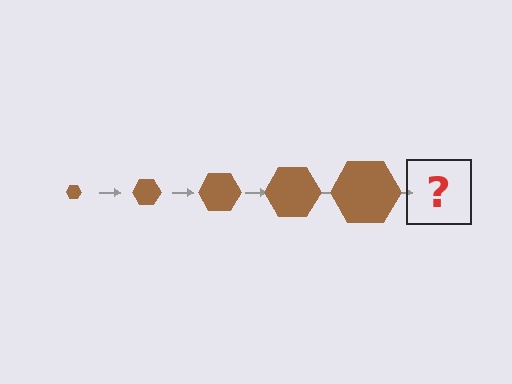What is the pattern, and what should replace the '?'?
The pattern is that the hexagon gets progressively larger each step. The '?' should be a brown hexagon, larger than the previous one.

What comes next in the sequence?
The next element should be a brown hexagon, larger than the previous one.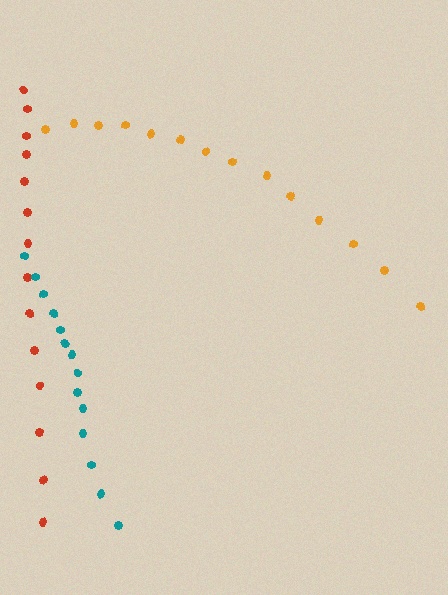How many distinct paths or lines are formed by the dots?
There are 3 distinct paths.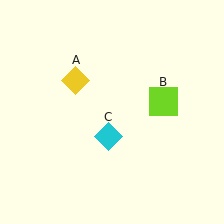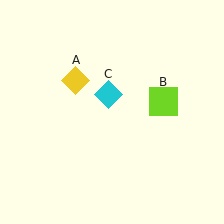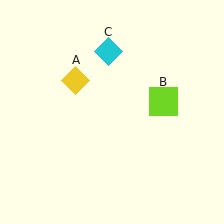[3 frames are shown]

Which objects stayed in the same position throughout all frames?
Yellow diamond (object A) and lime square (object B) remained stationary.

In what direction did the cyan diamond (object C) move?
The cyan diamond (object C) moved up.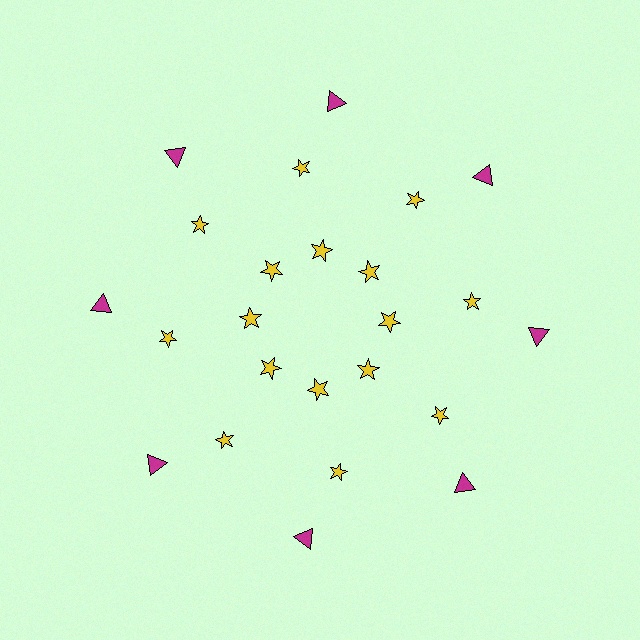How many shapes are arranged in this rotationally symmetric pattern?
There are 24 shapes, arranged in 8 groups of 3.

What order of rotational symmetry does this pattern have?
This pattern has 8-fold rotational symmetry.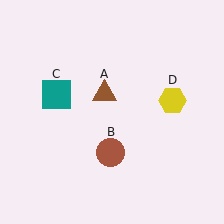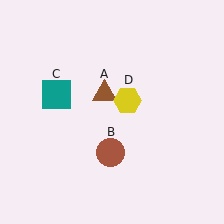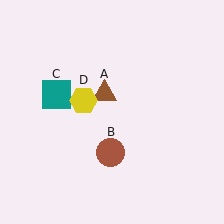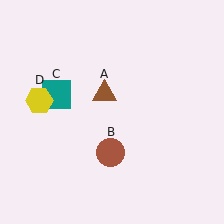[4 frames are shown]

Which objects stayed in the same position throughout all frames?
Brown triangle (object A) and brown circle (object B) and teal square (object C) remained stationary.